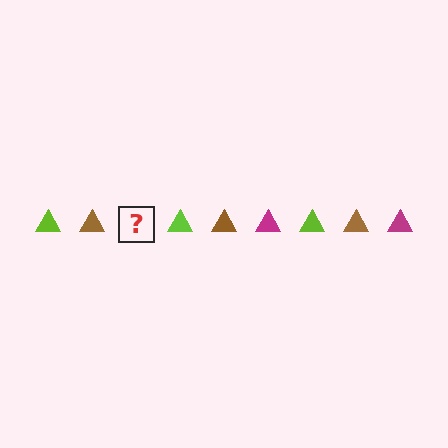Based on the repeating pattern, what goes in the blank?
The blank should be a magenta triangle.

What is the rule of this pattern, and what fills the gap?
The rule is that the pattern cycles through lime, brown, magenta triangles. The gap should be filled with a magenta triangle.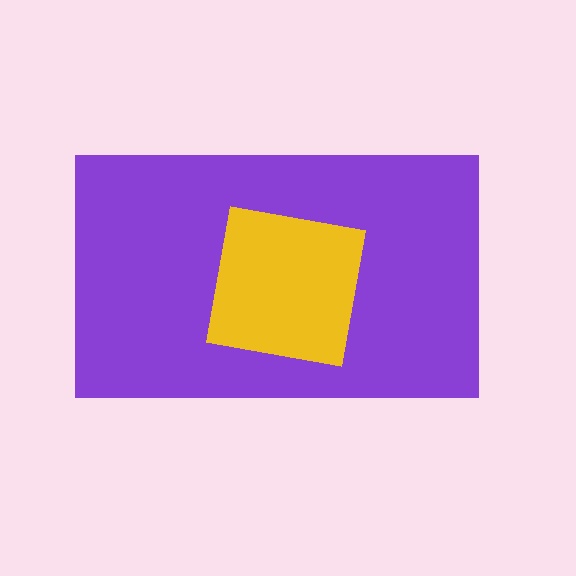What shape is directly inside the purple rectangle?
The yellow square.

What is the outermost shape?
The purple rectangle.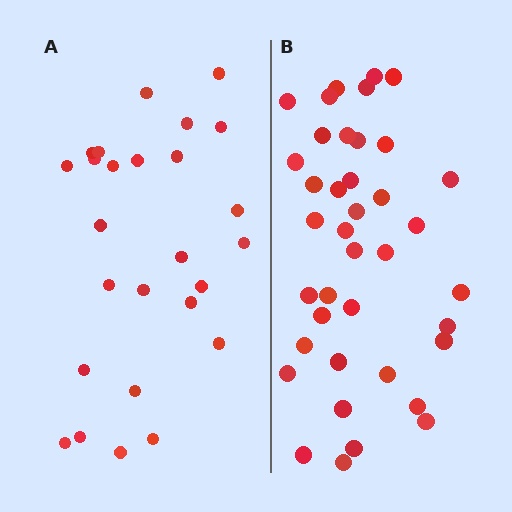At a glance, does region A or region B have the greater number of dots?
Region B (the right region) has more dots.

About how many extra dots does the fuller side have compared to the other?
Region B has approximately 15 more dots than region A.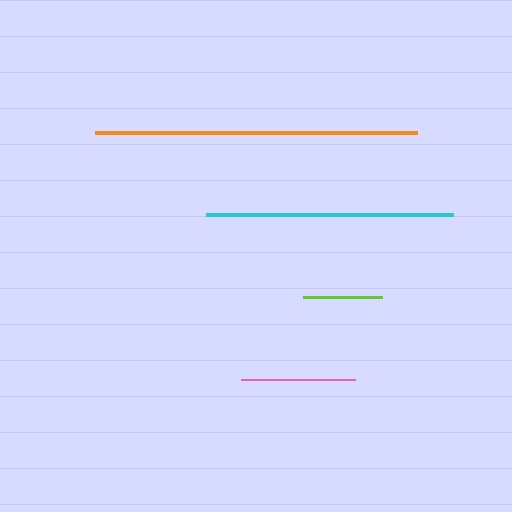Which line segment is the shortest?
The lime line is the shortest at approximately 80 pixels.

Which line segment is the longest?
The orange line is the longest at approximately 322 pixels.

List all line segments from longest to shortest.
From longest to shortest: orange, cyan, pink, lime.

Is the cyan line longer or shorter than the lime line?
The cyan line is longer than the lime line.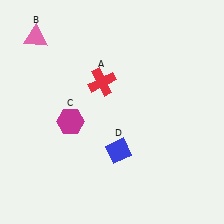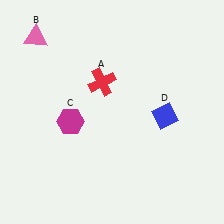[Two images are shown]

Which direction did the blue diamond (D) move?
The blue diamond (D) moved right.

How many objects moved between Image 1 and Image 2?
1 object moved between the two images.